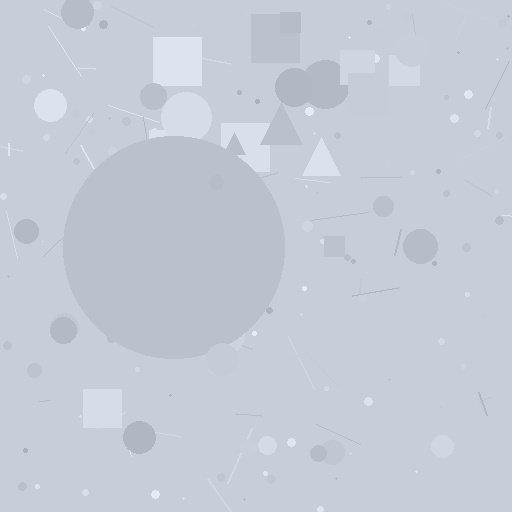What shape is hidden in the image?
A circle is hidden in the image.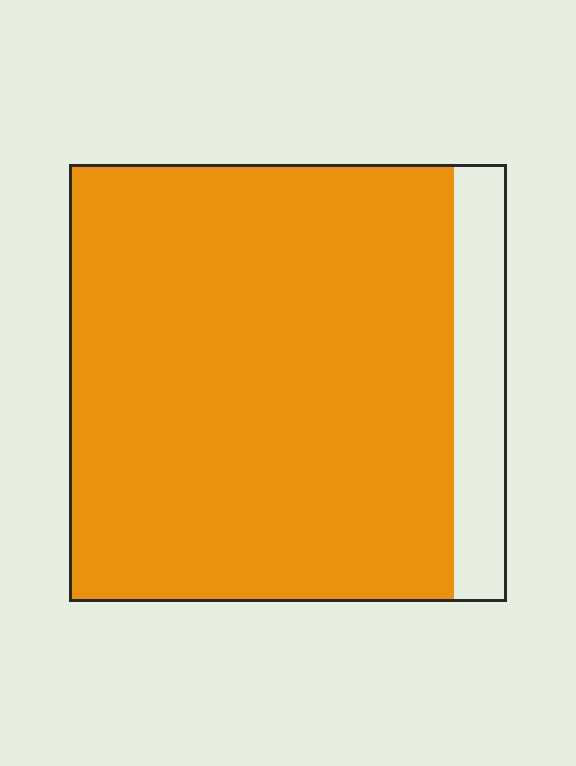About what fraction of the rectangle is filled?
About seven eighths (7/8).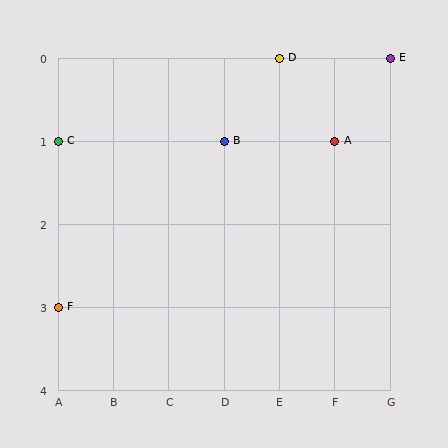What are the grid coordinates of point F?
Point F is at grid coordinates (A, 3).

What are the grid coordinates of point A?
Point A is at grid coordinates (F, 1).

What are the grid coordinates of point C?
Point C is at grid coordinates (A, 1).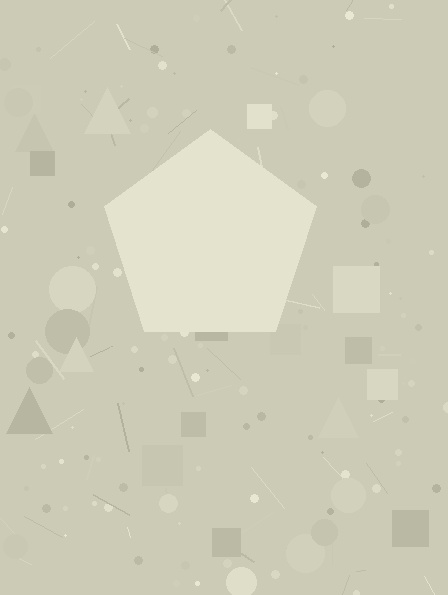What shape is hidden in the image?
A pentagon is hidden in the image.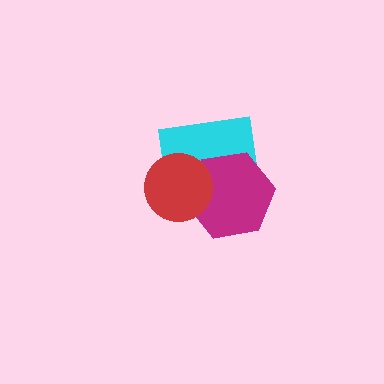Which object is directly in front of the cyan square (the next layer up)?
The magenta hexagon is directly in front of the cyan square.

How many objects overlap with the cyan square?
2 objects overlap with the cyan square.